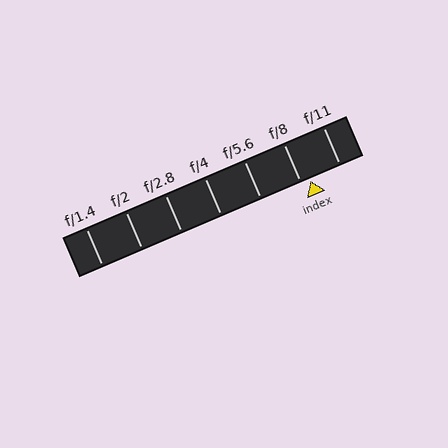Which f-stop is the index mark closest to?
The index mark is closest to f/8.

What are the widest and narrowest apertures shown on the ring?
The widest aperture shown is f/1.4 and the narrowest is f/11.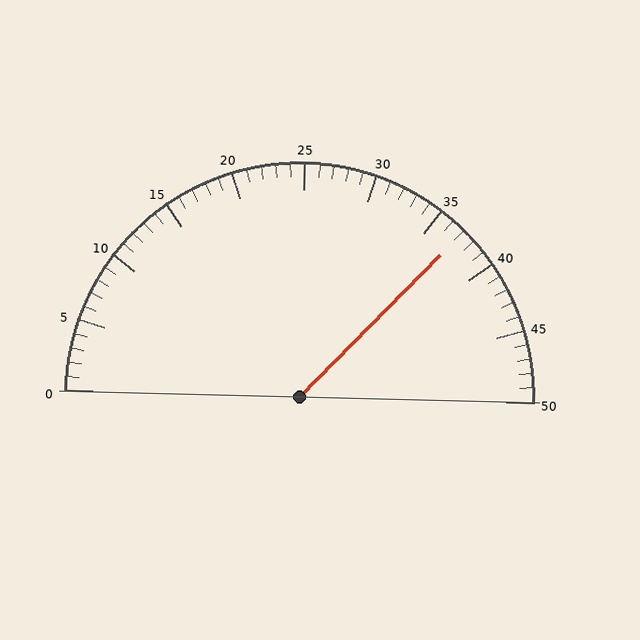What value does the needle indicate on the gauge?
The needle indicates approximately 37.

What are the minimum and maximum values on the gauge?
The gauge ranges from 0 to 50.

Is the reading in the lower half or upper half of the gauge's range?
The reading is in the upper half of the range (0 to 50).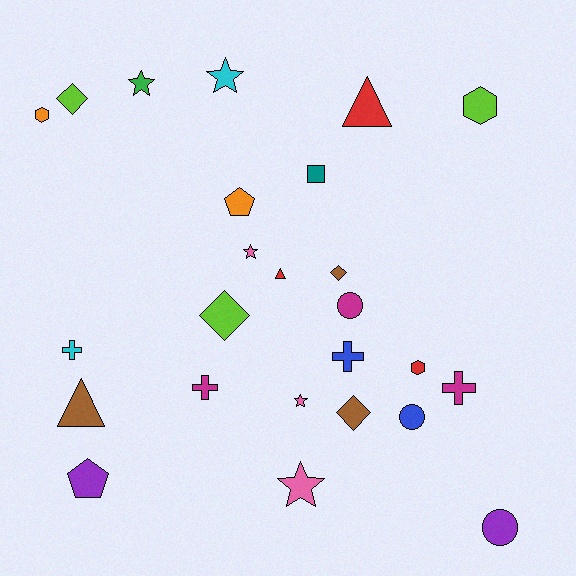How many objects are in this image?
There are 25 objects.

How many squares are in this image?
There is 1 square.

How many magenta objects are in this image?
There are 3 magenta objects.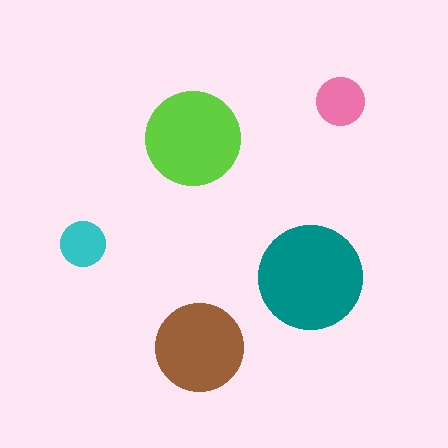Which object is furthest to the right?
The pink circle is rightmost.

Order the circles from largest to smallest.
the teal one, the lime one, the brown one, the pink one, the cyan one.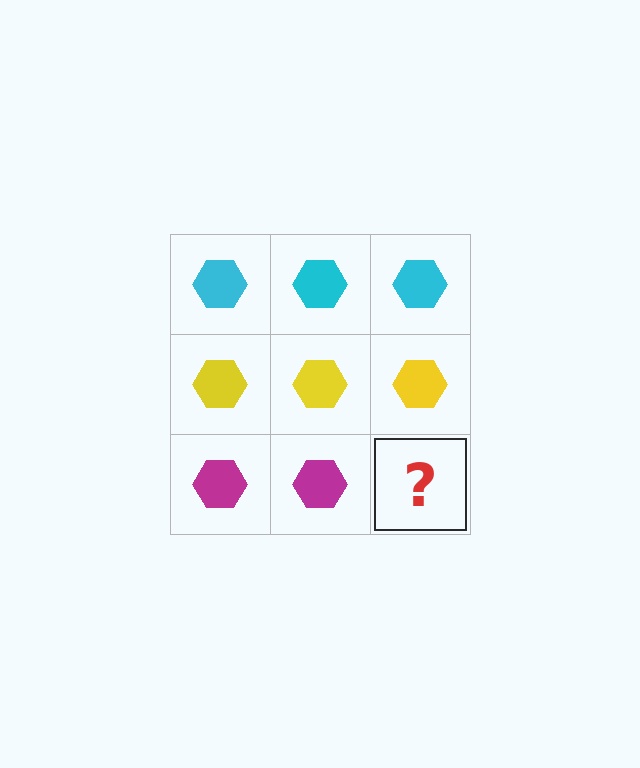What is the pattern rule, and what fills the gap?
The rule is that each row has a consistent color. The gap should be filled with a magenta hexagon.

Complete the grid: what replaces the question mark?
The question mark should be replaced with a magenta hexagon.